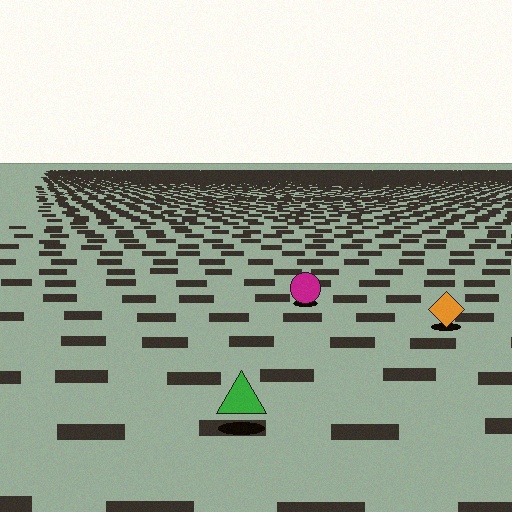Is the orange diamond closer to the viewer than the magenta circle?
Yes. The orange diamond is closer — you can tell from the texture gradient: the ground texture is coarser near it.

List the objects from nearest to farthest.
From nearest to farthest: the green triangle, the orange diamond, the magenta circle.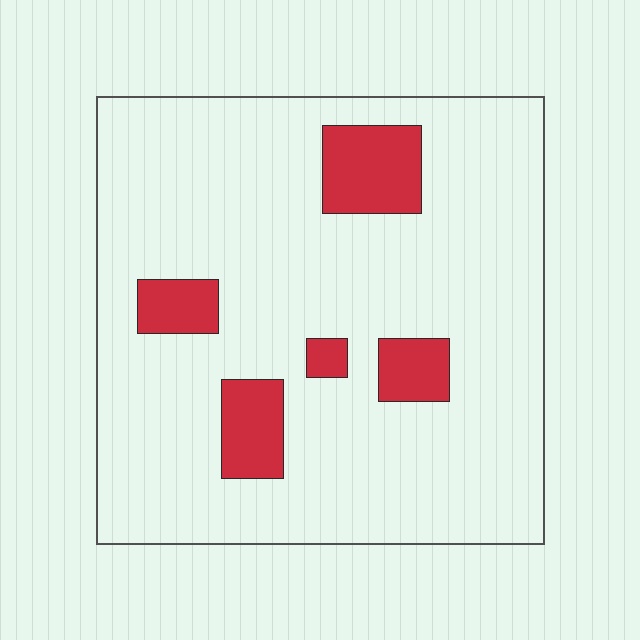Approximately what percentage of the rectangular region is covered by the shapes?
Approximately 15%.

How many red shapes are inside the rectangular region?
5.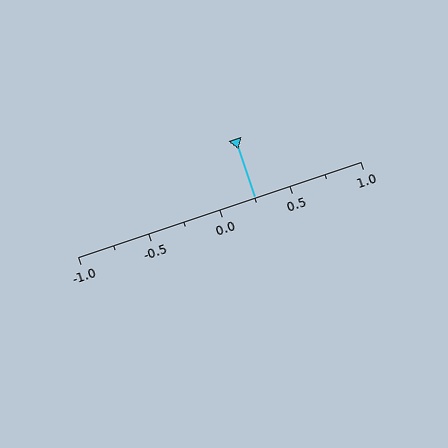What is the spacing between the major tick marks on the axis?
The major ticks are spaced 0.5 apart.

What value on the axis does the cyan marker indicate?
The marker indicates approximately 0.25.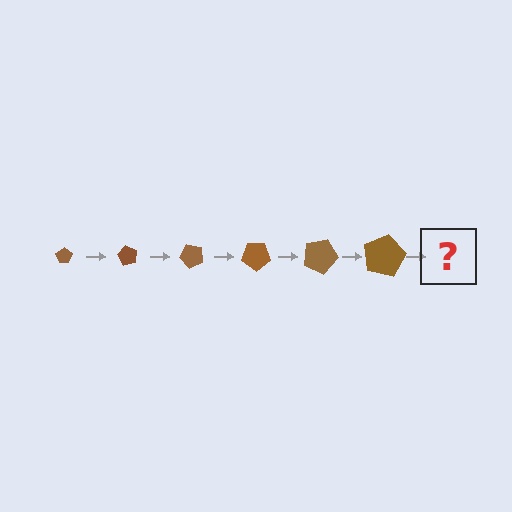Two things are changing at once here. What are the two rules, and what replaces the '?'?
The two rules are that the pentagon grows larger each step and it rotates 60 degrees each step. The '?' should be a pentagon, larger than the previous one and rotated 360 degrees from the start.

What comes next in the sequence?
The next element should be a pentagon, larger than the previous one and rotated 360 degrees from the start.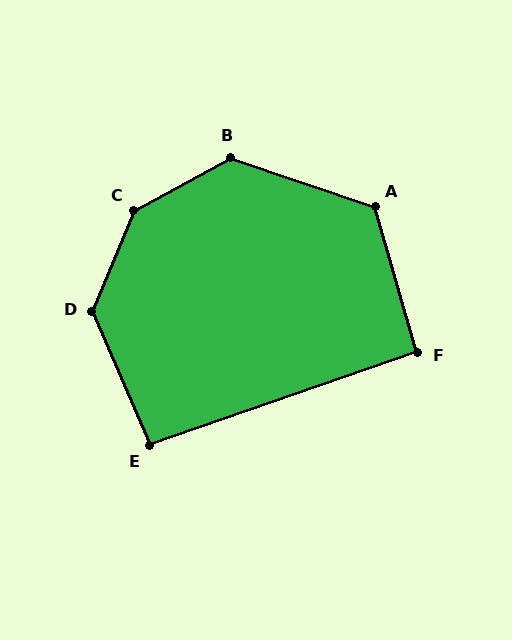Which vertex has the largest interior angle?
C, at approximately 141 degrees.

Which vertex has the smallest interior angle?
F, at approximately 93 degrees.